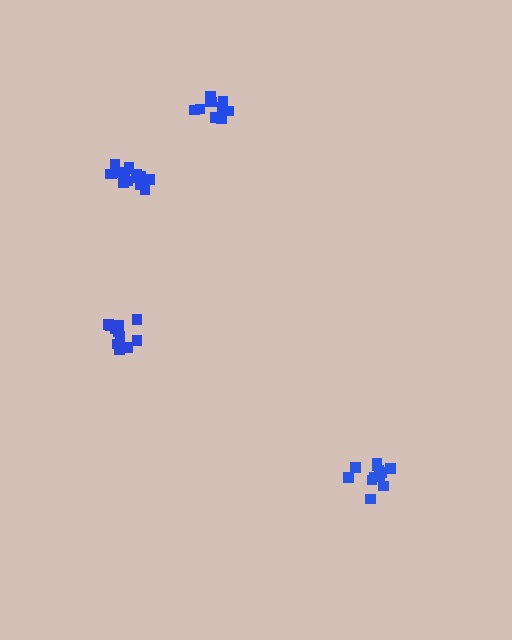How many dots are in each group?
Group 1: 12 dots, Group 2: 16 dots, Group 3: 10 dots, Group 4: 12 dots (50 total).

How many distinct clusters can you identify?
There are 4 distinct clusters.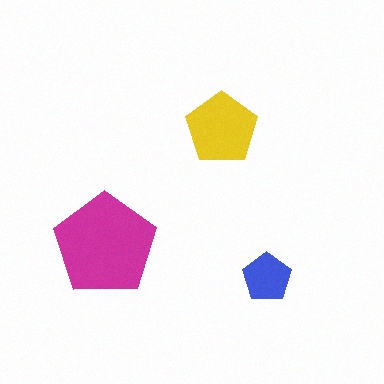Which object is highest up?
The yellow pentagon is topmost.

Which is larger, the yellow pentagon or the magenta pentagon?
The magenta one.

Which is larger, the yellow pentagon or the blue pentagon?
The yellow one.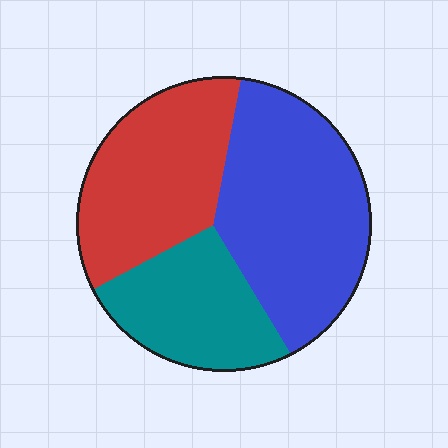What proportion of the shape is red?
Red covers around 35% of the shape.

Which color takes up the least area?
Teal, at roughly 25%.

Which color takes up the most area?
Blue, at roughly 45%.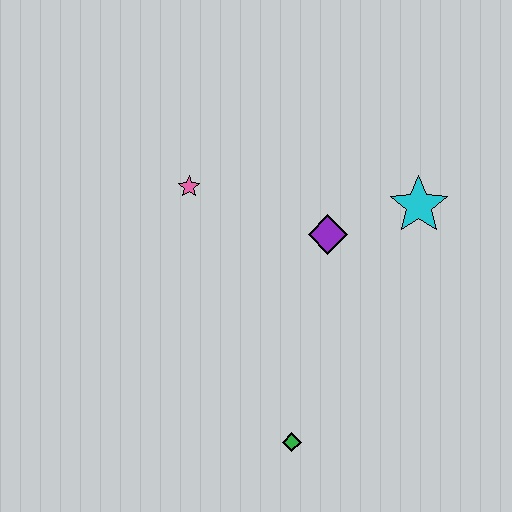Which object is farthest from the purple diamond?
The green diamond is farthest from the purple diamond.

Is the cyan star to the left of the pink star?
No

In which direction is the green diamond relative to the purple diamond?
The green diamond is below the purple diamond.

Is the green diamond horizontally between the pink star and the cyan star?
Yes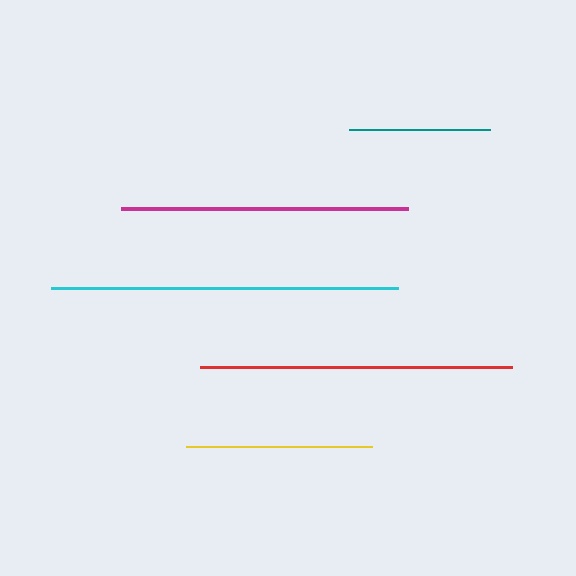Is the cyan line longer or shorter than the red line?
The cyan line is longer than the red line.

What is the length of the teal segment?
The teal segment is approximately 141 pixels long.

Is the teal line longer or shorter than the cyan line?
The cyan line is longer than the teal line.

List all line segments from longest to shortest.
From longest to shortest: cyan, red, magenta, yellow, teal.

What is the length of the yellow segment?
The yellow segment is approximately 186 pixels long.